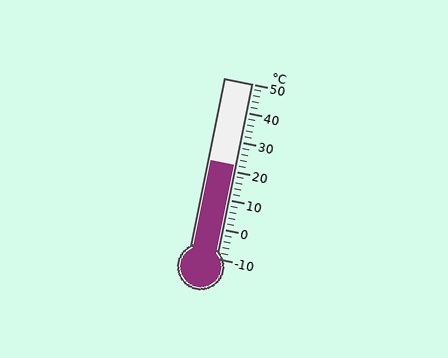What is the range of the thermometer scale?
The thermometer scale ranges from -10°C to 50°C.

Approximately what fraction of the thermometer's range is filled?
The thermometer is filled to approximately 55% of its range.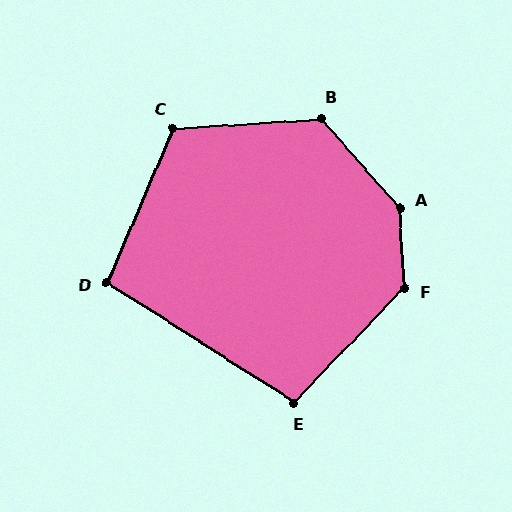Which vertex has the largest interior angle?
A, at approximately 142 degrees.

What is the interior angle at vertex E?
Approximately 101 degrees (obtuse).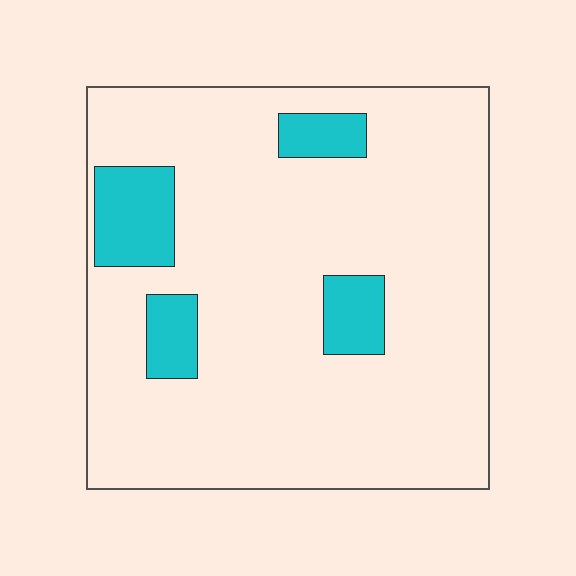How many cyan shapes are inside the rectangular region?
4.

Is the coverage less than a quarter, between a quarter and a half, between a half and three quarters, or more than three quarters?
Less than a quarter.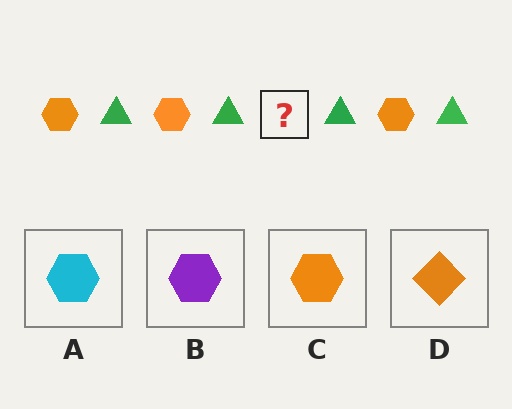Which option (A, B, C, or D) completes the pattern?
C.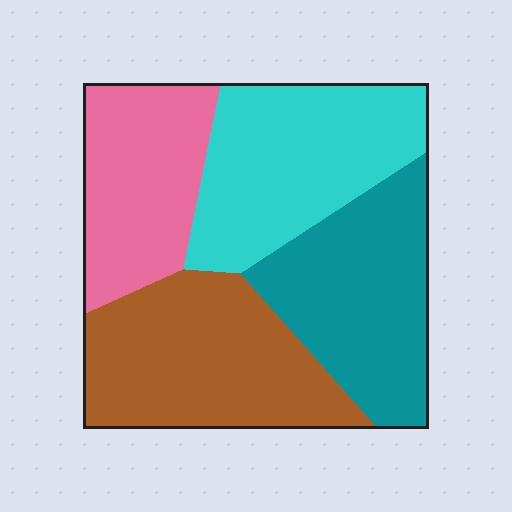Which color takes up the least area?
Pink, at roughly 20%.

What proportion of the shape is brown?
Brown covers 28% of the shape.